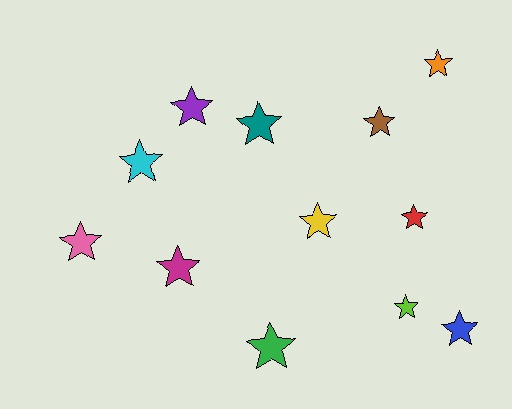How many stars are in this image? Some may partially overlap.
There are 12 stars.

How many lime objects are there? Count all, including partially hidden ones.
There is 1 lime object.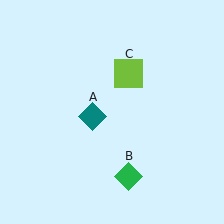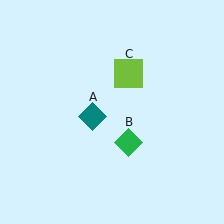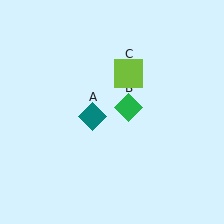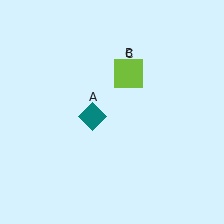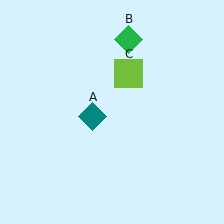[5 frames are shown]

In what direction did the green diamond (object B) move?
The green diamond (object B) moved up.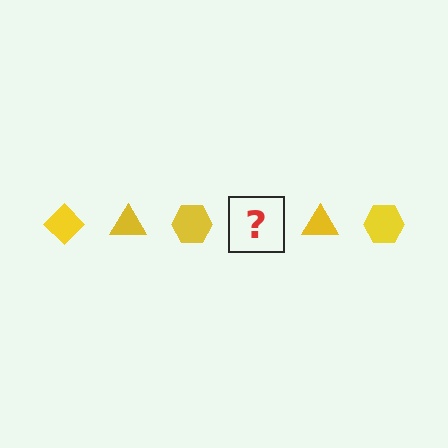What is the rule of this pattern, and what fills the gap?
The rule is that the pattern cycles through diamond, triangle, hexagon shapes in yellow. The gap should be filled with a yellow diamond.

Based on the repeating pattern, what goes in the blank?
The blank should be a yellow diamond.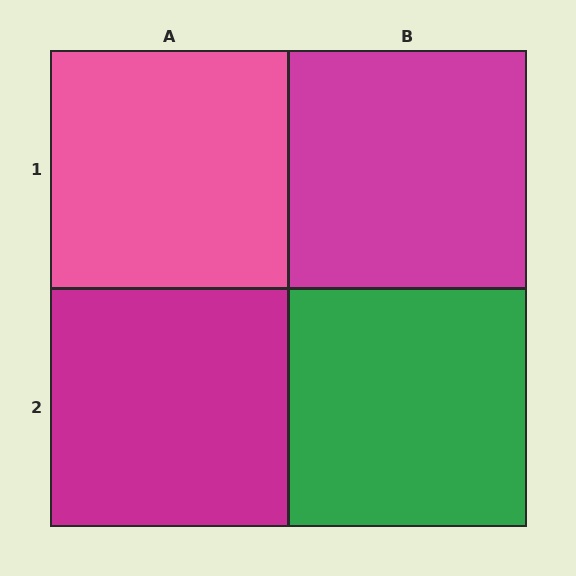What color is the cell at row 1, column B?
Magenta.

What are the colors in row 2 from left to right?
Magenta, green.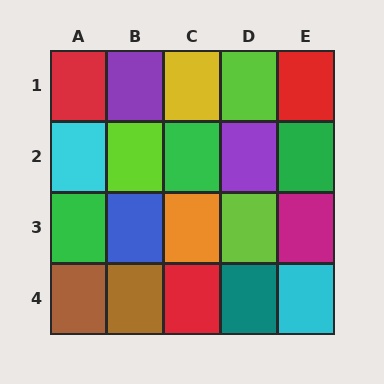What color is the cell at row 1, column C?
Yellow.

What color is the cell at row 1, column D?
Lime.